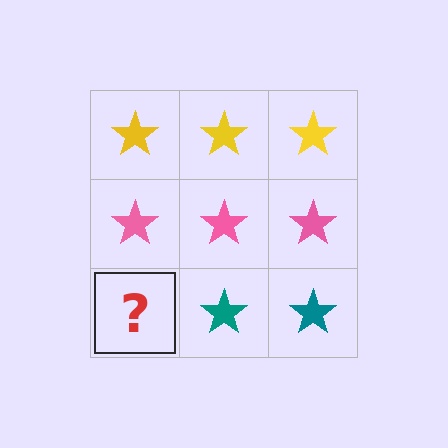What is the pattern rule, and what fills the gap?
The rule is that each row has a consistent color. The gap should be filled with a teal star.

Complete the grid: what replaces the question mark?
The question mark should be replaced with a teal star.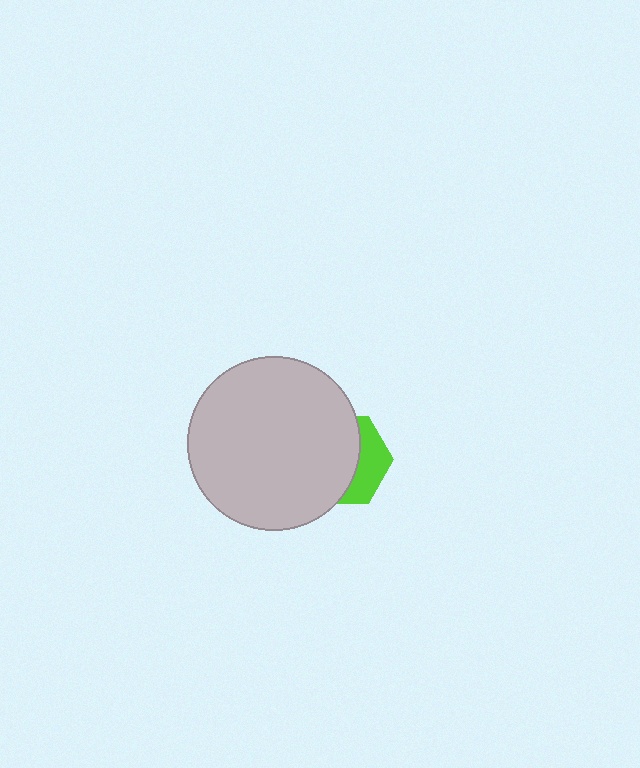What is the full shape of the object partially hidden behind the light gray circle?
The partially hidden object is a lime hexagon.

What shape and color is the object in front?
The object in front is a light gray circle.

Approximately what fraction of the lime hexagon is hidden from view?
Roughly 66% of the lime hexagon is hidden behind the light gray circle.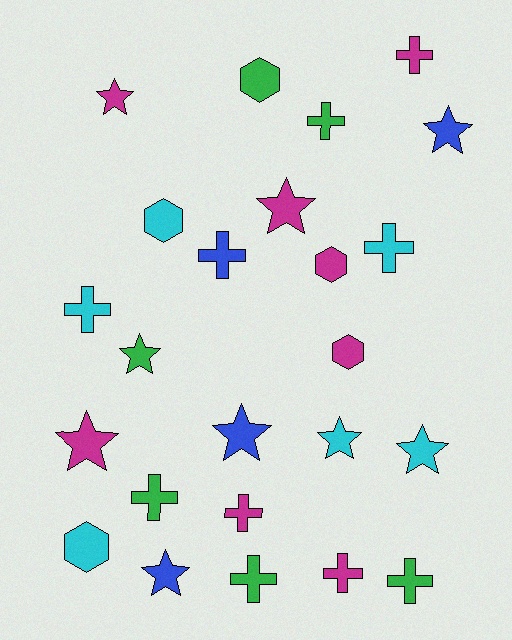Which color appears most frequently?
Magenta, with 8 objects.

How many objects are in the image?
There are 24 objects.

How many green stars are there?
There is 1 green star.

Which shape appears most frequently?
Cross, with 10 objects.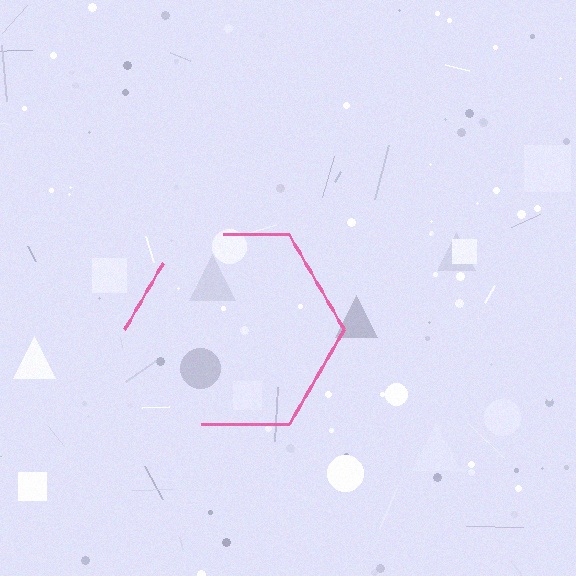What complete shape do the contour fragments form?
The contour fragments form a hexagon.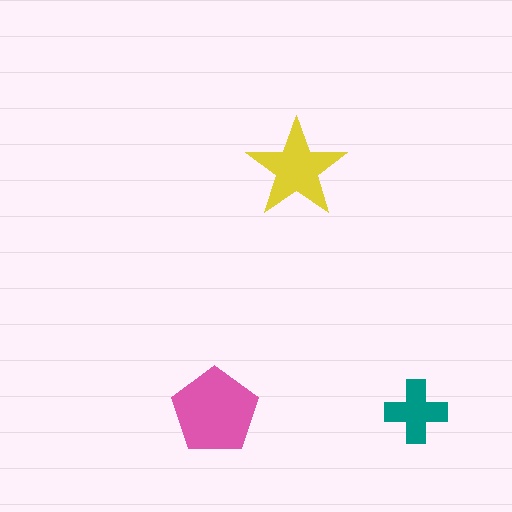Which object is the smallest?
The teal cross.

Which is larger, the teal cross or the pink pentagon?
The pink pentagon.